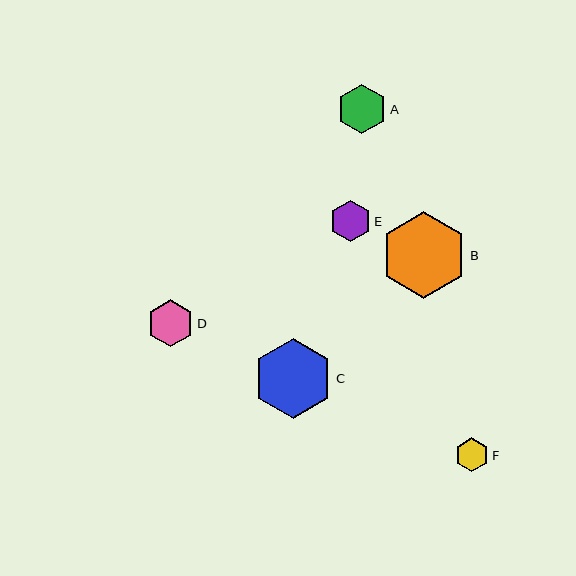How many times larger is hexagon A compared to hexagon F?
Hexagon A is approximately 1.5 times the size of hexagon F.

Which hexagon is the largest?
Hexagon B is the largest with a size of approximately 87 pixels.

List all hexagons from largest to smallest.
From largest to smallest: B, C, A, D, E, F.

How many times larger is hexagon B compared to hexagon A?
Hexagon B is approximately 1.8 times the size of hexagon A.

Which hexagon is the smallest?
Hexagon F is the smallest with a size of approximately 34 pixels.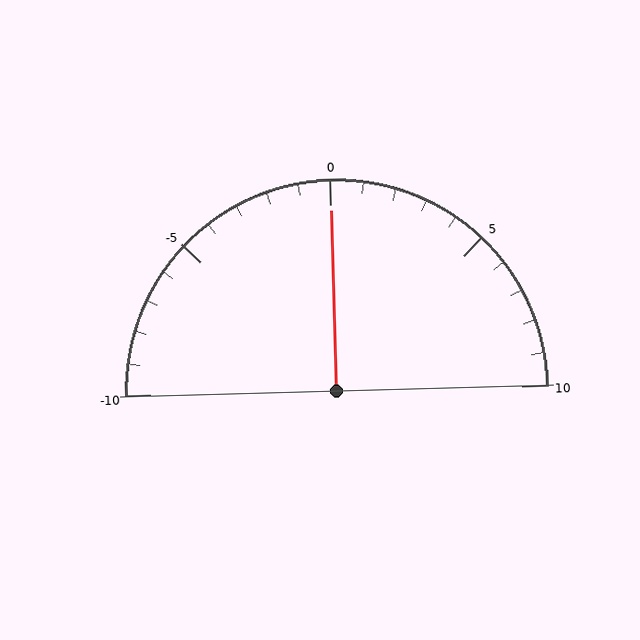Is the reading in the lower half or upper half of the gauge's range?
The reading is in the upper half of the range (-10 to 10).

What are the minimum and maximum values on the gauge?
The gauge ranges from -10 to 10.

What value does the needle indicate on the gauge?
The needle indicates approximately 0.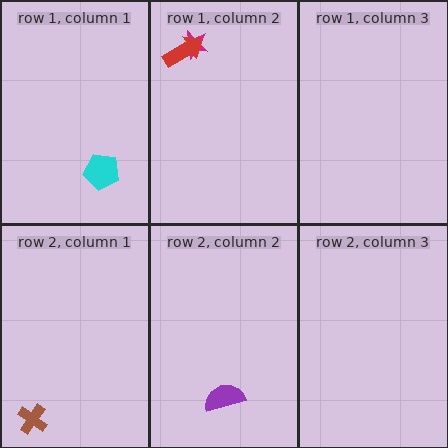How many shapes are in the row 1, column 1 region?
1.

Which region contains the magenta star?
The row 1, column 2 region.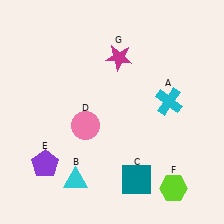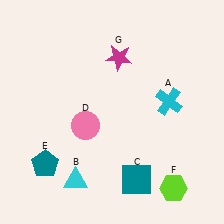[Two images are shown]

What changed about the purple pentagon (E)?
In Image 1, E is purple. In Image 2, it changed to teal.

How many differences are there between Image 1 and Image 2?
There is 1 difference between the two images.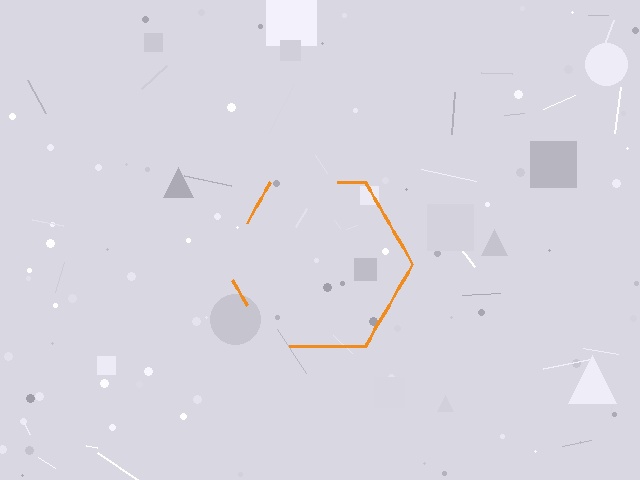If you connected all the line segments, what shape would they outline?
They would outline a hexagon.